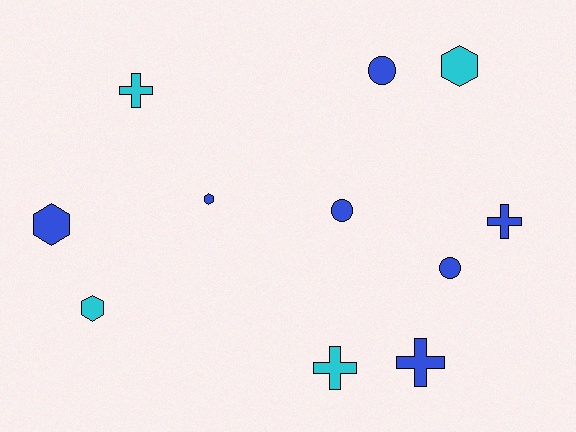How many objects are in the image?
There are 11 objects.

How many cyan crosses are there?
There are 2 cyan crosses.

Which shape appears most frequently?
Cross, with 4 objects.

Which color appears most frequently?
Blue, with 7 objects.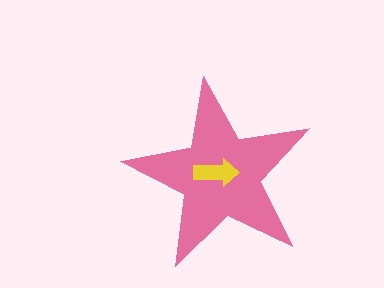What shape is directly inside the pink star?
The yellow arrow.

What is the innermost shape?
The yellow arrow.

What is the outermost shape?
The pink star.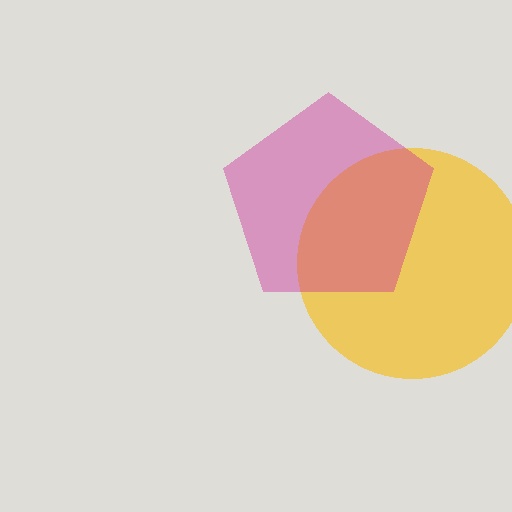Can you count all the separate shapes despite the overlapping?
Yes, there are 2 separate shapes.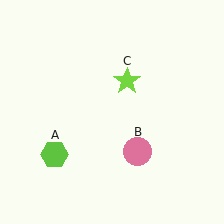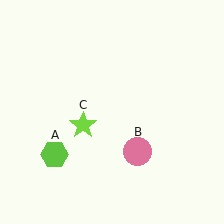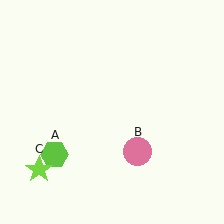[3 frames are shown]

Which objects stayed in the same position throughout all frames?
Lime hexagon (object A) and pink circle (object B) remained stationary.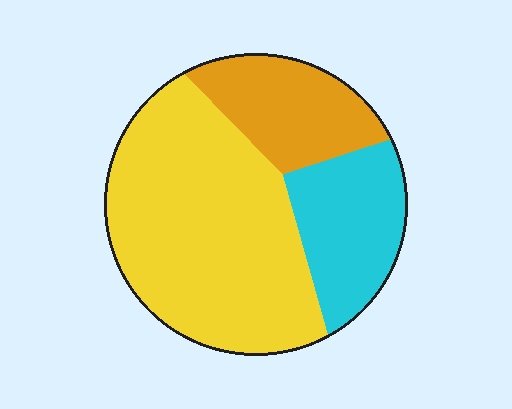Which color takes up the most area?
Yellow, at roughly 60%.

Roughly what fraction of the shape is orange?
Orange takes up about one fifth (1/5) of the shape.